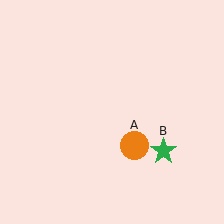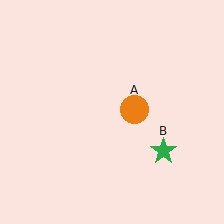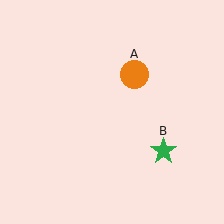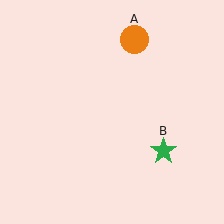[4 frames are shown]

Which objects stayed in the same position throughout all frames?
Green star (object B) remained stationary.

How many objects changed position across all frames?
1 object changed position: orange circle (object A).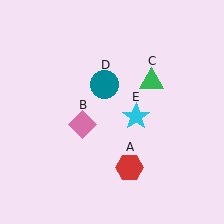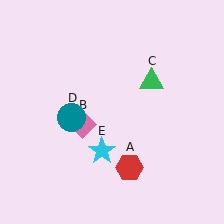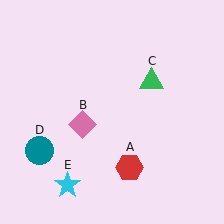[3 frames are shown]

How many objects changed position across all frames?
2 objects changed position: teal circle (object D), cyan star (object E).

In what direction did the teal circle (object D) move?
The teal circle (object D) moved down and to the left.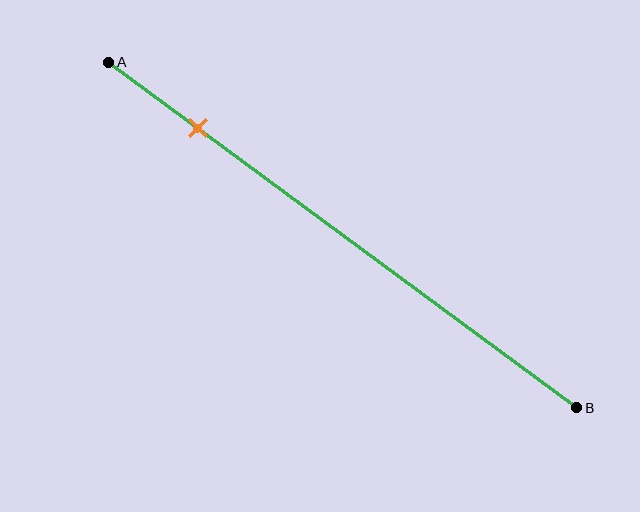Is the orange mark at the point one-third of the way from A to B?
No, the mark is at about 20% from A, not at the 33% one-third point.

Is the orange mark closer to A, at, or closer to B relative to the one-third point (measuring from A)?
The orange mark is closer to point A than the one-third point of segment AB.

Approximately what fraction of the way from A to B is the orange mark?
The orange mark is approximately 20% of the way from A to B.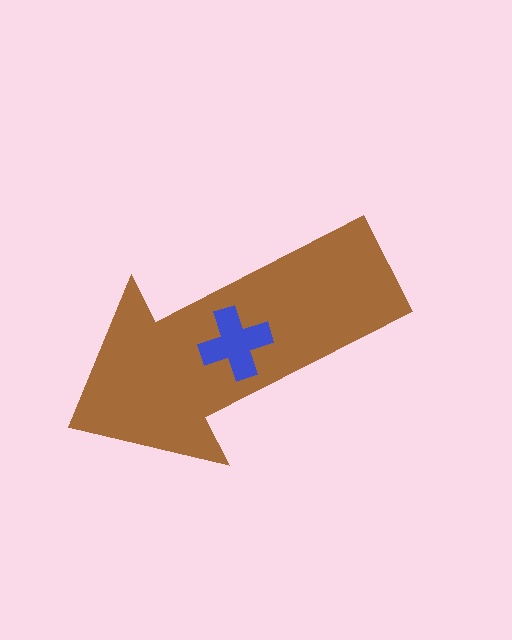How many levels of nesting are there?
2.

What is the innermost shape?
The blue cross.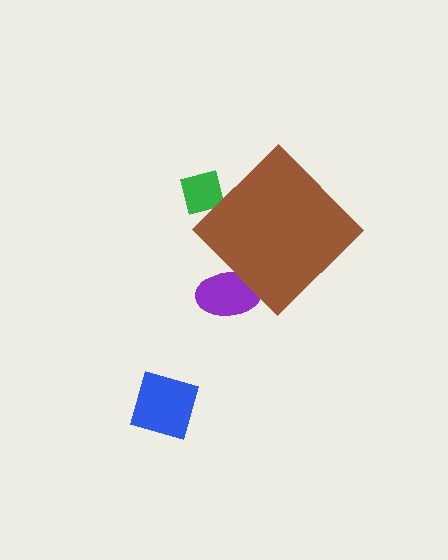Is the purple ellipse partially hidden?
Yes, the purple ellipse is partially hidden behind the brown diamond.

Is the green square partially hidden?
Yes, the green square is partially hidden behind the brown diamond.